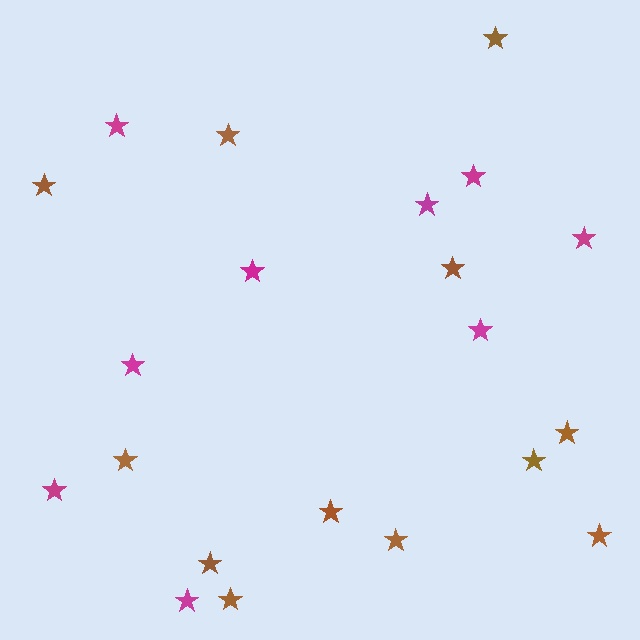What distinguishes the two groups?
There are 2 groups: one group of brown stars (12) and one group of magenta stars (9).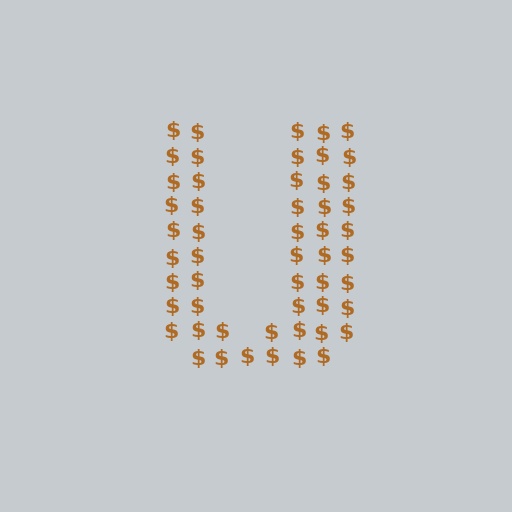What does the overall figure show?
The overall figure shows the letter U.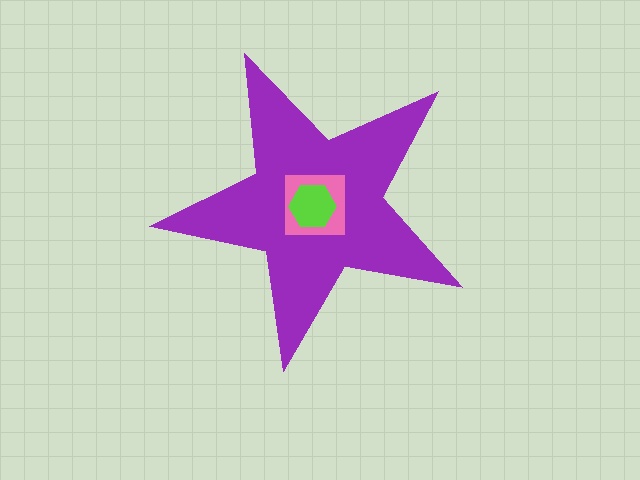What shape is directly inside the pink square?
The lime hexagon.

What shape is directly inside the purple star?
The pink square.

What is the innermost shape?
The lime hexagon.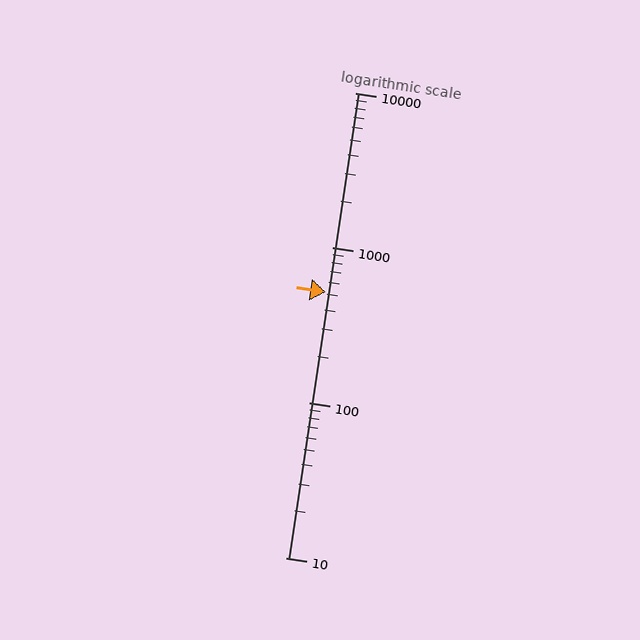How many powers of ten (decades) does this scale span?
The scale spans 3 decades, from 10 to 10000.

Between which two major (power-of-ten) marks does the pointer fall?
The pointer is between 100 and 1000.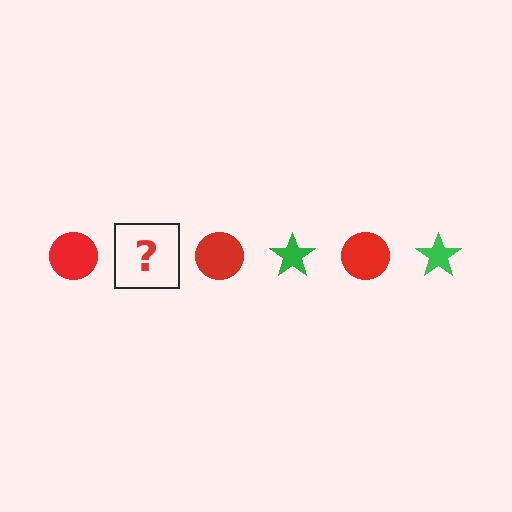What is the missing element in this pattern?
The missing element is a green star.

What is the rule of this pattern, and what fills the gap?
The rule is that the pattern alternates between red circle and green star. The gap should be filled with a green star.